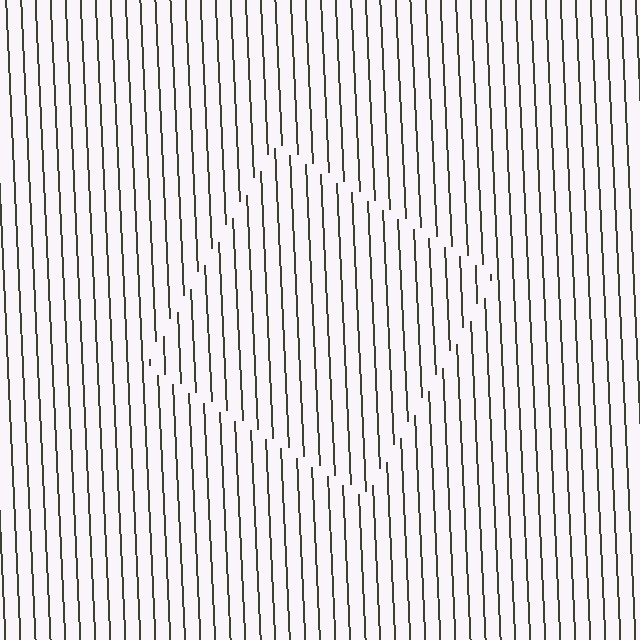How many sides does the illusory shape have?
4 sides — the line-ends trace a square.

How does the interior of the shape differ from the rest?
The interior of the shape contains the same grating, shifted by half a period — the contour is defined by the phase discontinuity where line-ends from the inner and outer gratings abut.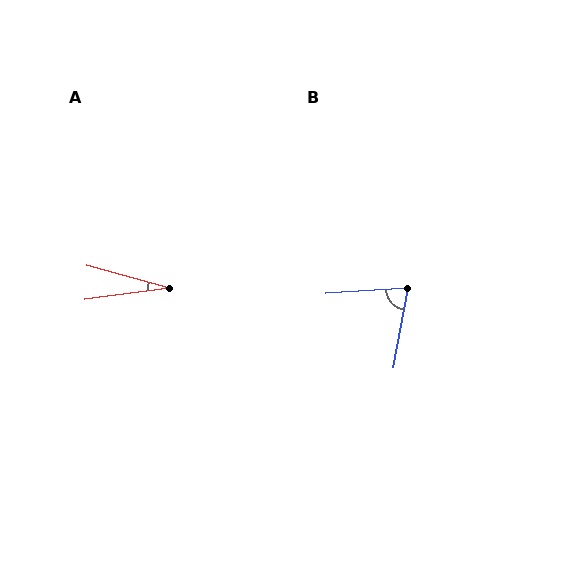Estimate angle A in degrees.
Approximately 23 degrees.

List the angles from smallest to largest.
A (23°), B (76°).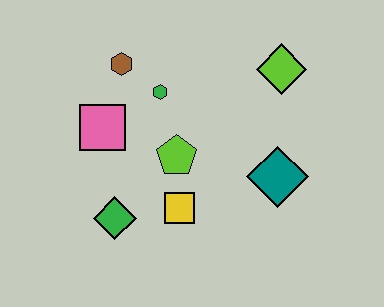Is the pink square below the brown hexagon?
Yes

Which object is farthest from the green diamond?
The lime diamond is farthest from the green diamond.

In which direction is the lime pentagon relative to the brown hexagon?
The lime pentagon is below the brown hexagon.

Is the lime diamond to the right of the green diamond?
Yes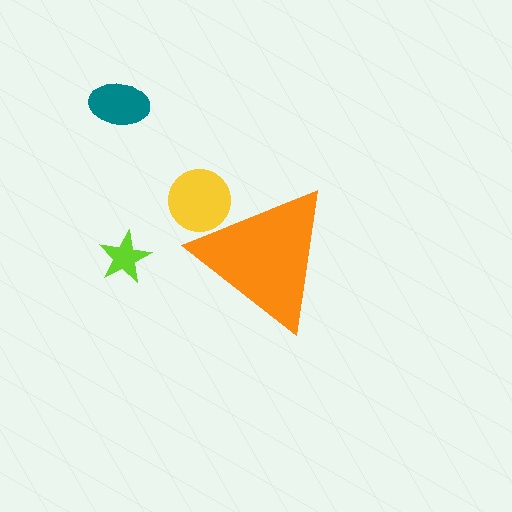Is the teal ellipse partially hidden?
No, the teal ellipse is fully visible.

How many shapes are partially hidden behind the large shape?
1 shape is partially hidden.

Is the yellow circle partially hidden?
Yes, the yellow circle is partially hidden behind the orange triangle.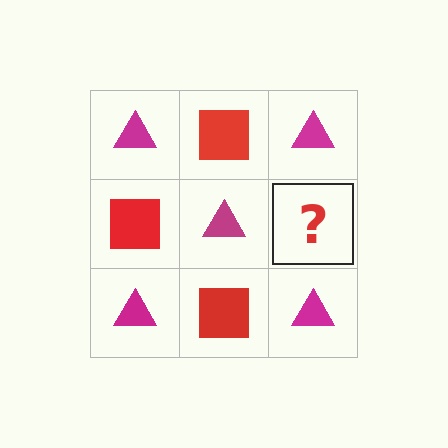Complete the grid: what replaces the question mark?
The question mark should be replaced with a red square.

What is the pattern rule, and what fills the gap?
The rule is that it alternates magenta triangle and red square in a checkerboard pattern. The gap should be filled with a red square.